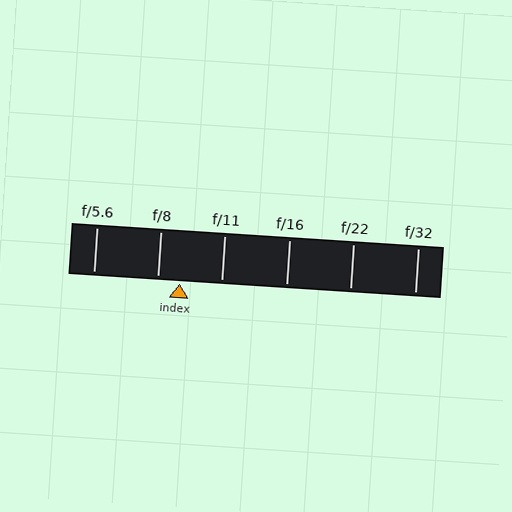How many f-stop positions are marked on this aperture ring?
There are 6 f-stop positions marked.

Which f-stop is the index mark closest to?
The index mark is closest to f/8.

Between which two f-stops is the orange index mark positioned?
The index mark is between f/8 and f/11.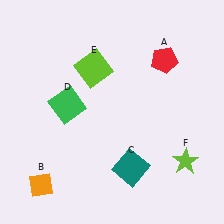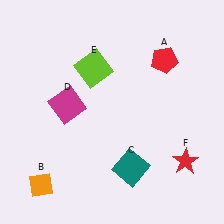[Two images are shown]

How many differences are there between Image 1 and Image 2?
There are 2 differences between the two images.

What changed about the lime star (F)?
In Image 1, F is lime. In Image 2, it changed to red.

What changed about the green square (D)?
In Image 1, D is green. In Image 2, it changed to magenta.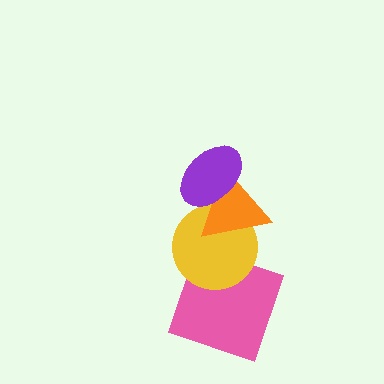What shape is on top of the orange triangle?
The purple ellipse is on top of the orange triangle.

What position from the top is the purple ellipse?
The purple ellipse is 1st from the top.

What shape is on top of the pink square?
The yellow circle is on top of the pink square.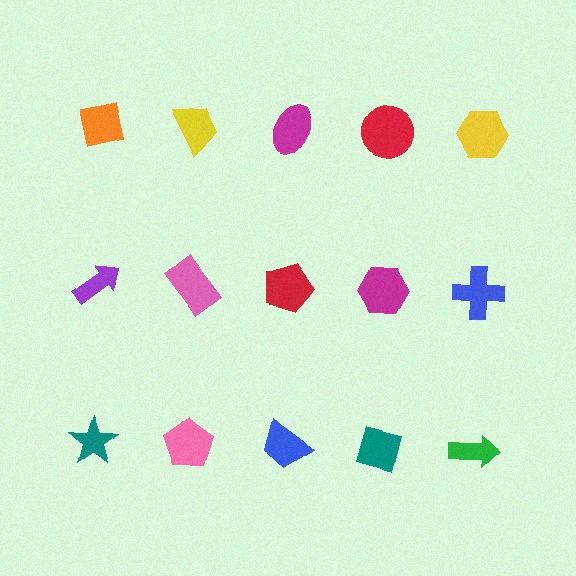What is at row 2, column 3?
A red pentagon.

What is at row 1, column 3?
A magenta ellipse.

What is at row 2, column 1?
A purple arrow.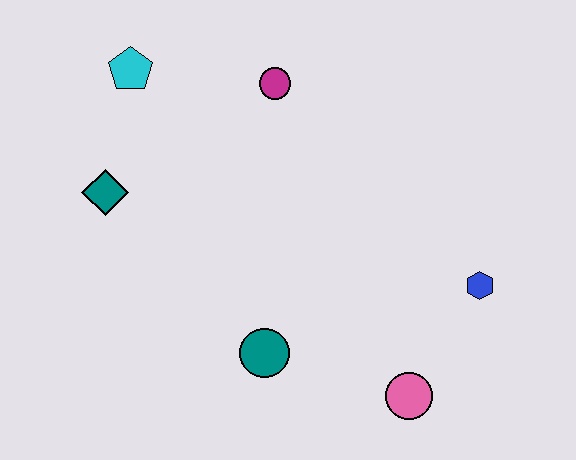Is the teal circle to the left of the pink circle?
Yes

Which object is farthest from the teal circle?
The cyan pentagon is farthest from the teal circle.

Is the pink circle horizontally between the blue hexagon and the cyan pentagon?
Yes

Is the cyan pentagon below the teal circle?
No